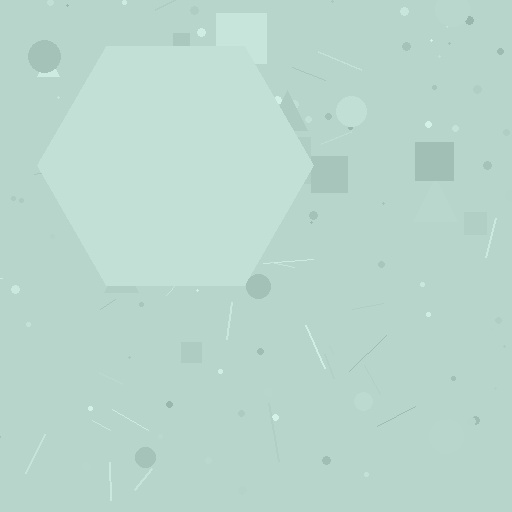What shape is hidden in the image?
A hexagon is hidden in the image.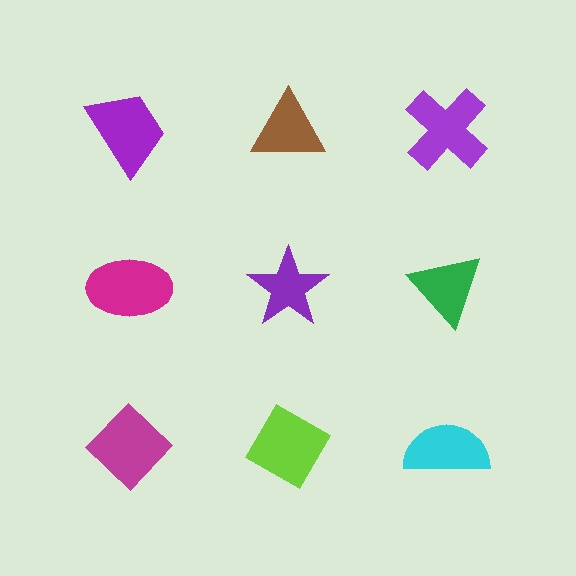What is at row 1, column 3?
A purple cross.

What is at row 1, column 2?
A brown triangle.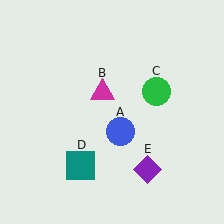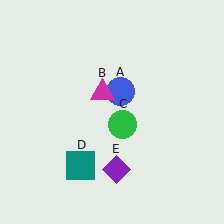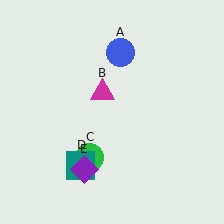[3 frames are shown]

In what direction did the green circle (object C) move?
The green circle (object C) moved down and to the left.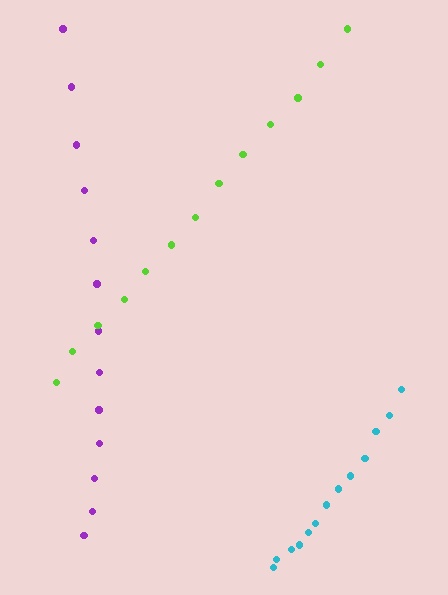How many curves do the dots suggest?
There are 3 distinct paths.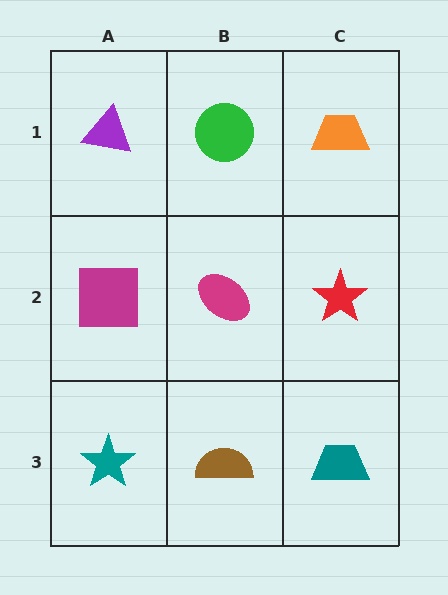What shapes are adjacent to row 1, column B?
A magenta ellipse (row 2, column B), a purple triangle (row 1, column A), an orange trapezoid (row 1, column C).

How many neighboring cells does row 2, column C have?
3.